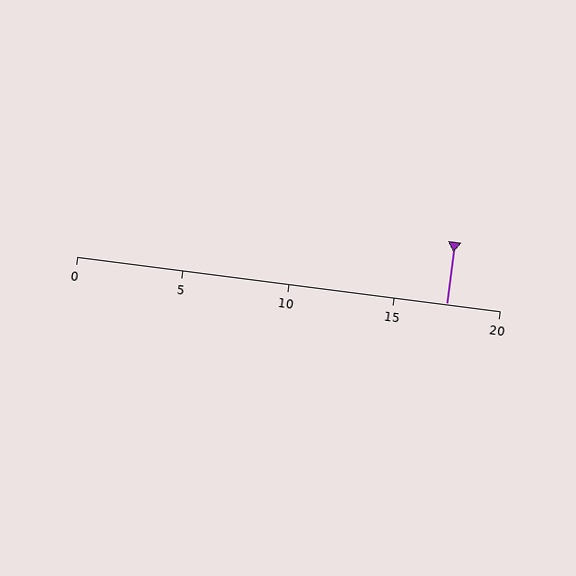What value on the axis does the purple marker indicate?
The marker indicates approximately 17.5.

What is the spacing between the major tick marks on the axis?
The major ticks are spaced 5 apart.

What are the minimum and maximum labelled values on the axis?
The axis runs from 0 to 20.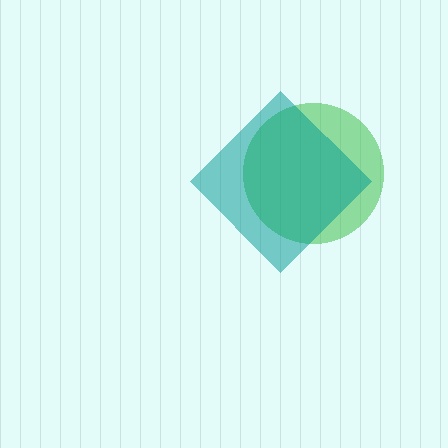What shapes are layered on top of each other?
The layered shapes are: a green circle, a teal diamond.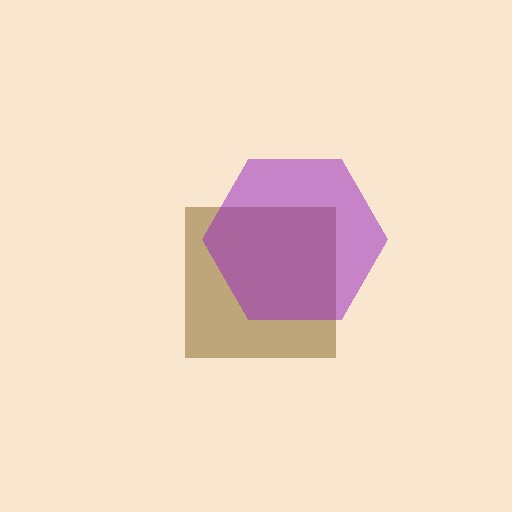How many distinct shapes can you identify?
There are 2 distinct shapes: a brown square, a purple hexagon.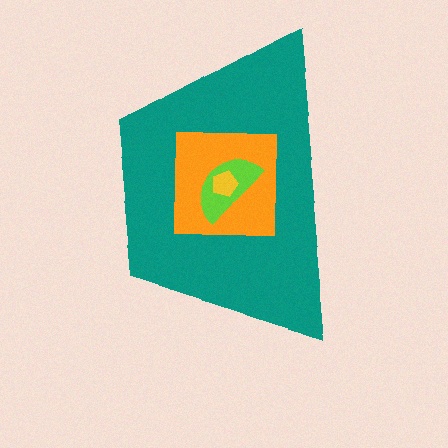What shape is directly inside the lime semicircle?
The yellow pentagon.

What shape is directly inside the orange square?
The lime semicircle.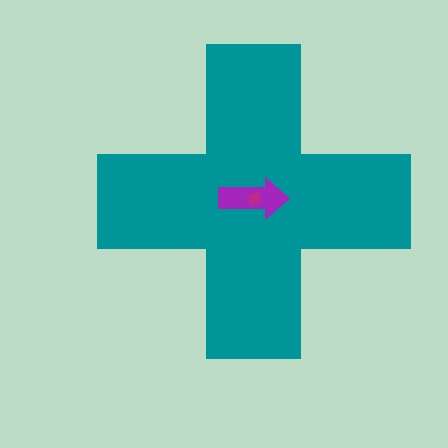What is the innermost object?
The magenta diamond.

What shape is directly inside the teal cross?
The purple arrow.